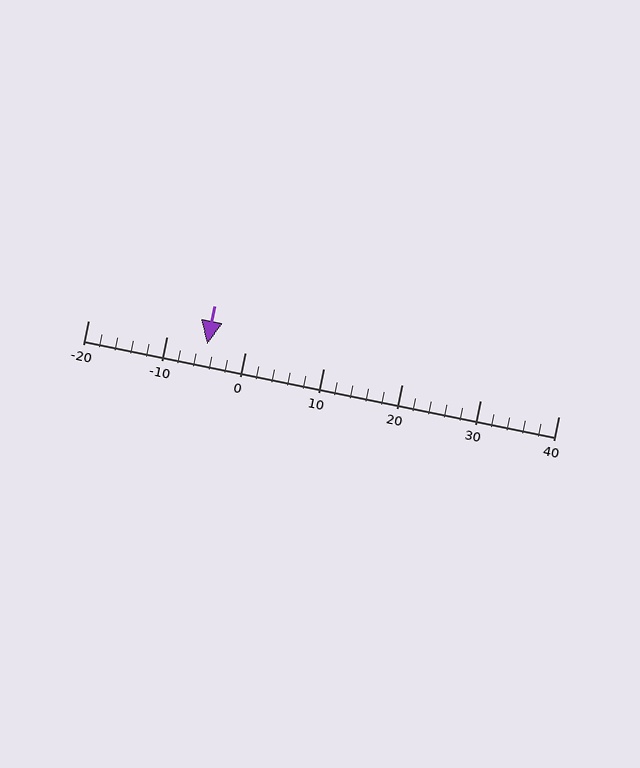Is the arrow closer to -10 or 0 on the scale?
The arrow is closer to 0.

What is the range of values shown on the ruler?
The ruler shows values from -20 to 40.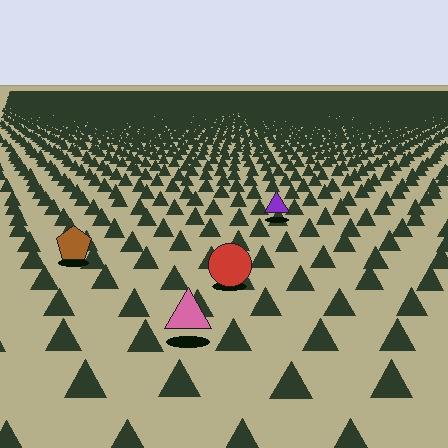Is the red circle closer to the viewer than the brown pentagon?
Yes. The red circle is closer — you can tell from the texture gradient: the ground texture is coarser near it.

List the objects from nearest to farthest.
From nearest to farthest: the pink triangle, the red circle, the brown pentagon, the purple triangle.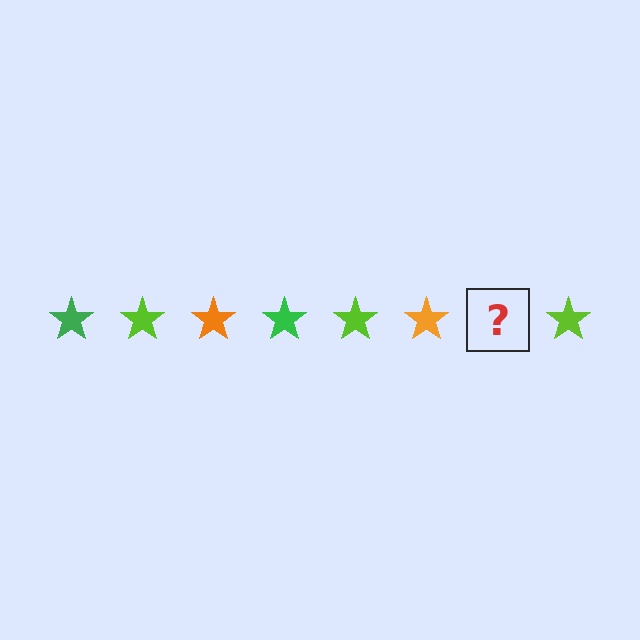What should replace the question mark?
The question mark should be replaced with a green star.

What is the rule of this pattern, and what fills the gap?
The rule is that the pattern cycles through green, lime, orange stars. The gap should be filled with a green star.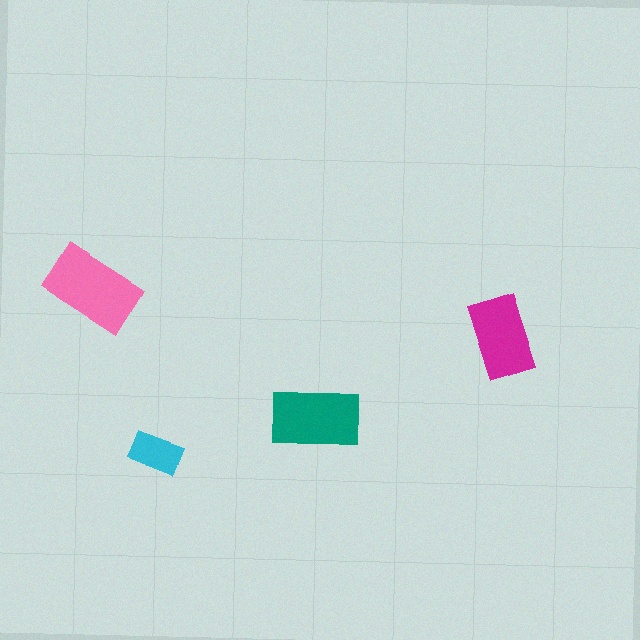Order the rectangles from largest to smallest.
the pink one, the teal one, the magenta one, the cyan one.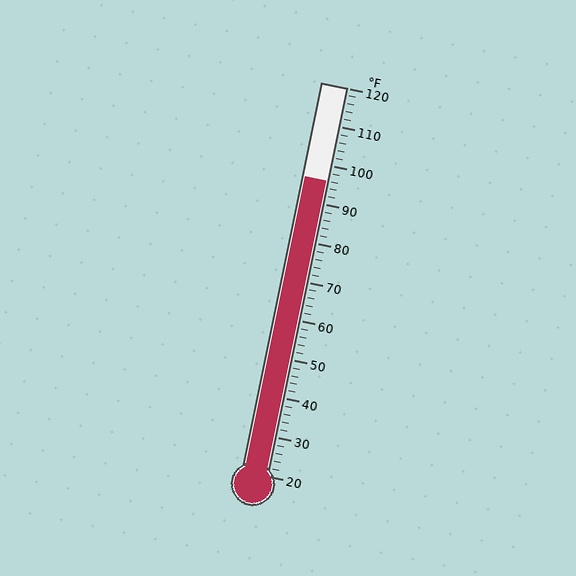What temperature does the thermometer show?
The thermometer shows approximately 96°F.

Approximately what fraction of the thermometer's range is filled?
The thermometer is filled to approximately 75% of its range.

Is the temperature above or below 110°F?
The temperature is below 110°F.